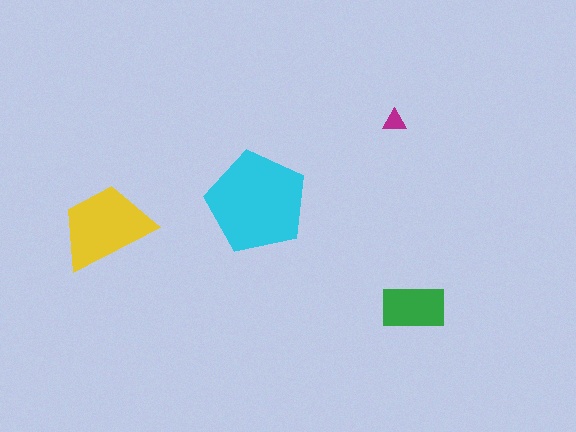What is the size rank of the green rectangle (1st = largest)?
3rd.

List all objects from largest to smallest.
The cyan pentagon, the yellow trapezoid, the green rectangle, the magenta triangle.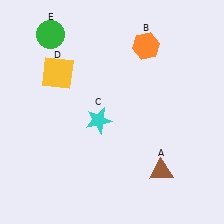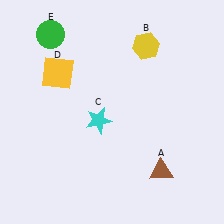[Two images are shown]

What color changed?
The hexagon (B) changed from orange in Image 1 to yellow in Image 2.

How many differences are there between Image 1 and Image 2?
There is 1 difference between the two images.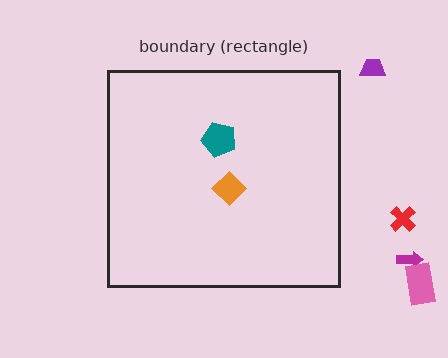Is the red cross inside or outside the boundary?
Outside.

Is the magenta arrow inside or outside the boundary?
Outside.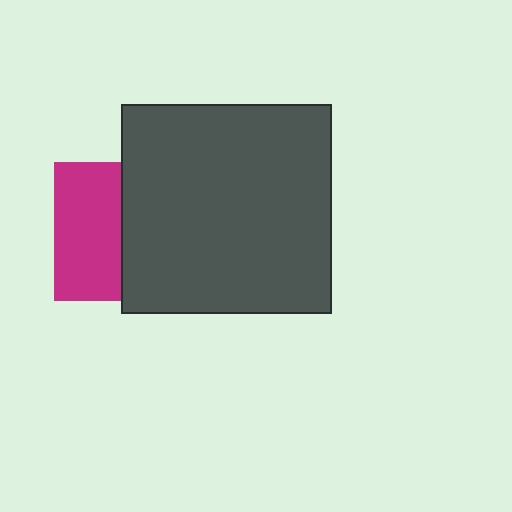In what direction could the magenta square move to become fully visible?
The magenta square could move left. That would shift it out from behind the dark gray square entirely.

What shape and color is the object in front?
The object in front is a dark gray square.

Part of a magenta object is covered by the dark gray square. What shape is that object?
It is a square.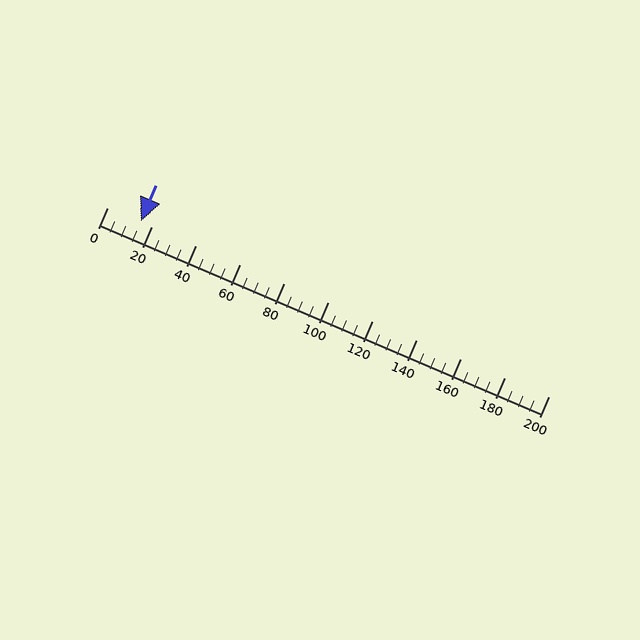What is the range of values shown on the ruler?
The ruler shows values from 0 to 200.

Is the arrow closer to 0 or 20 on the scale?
The arrow is closer to 20.